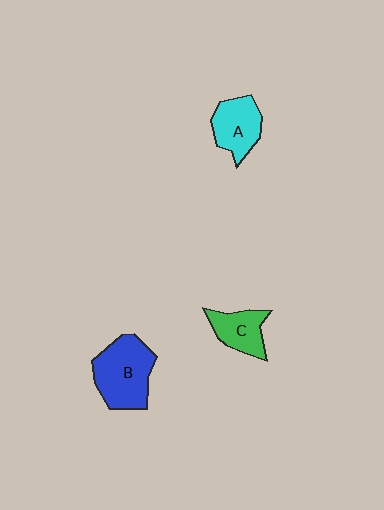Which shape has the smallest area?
Shape C (green).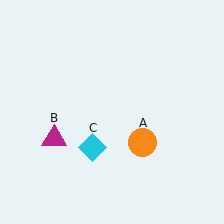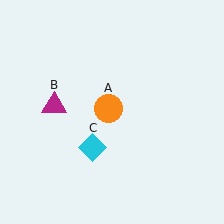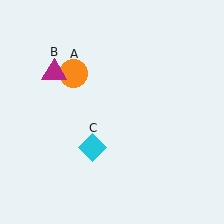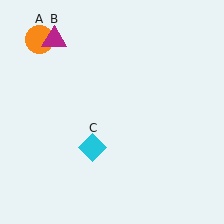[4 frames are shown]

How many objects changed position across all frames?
2 objects changed position: orange circle (object A), magenta triangle (object B).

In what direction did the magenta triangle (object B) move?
The magenta triangle (object B) moved up.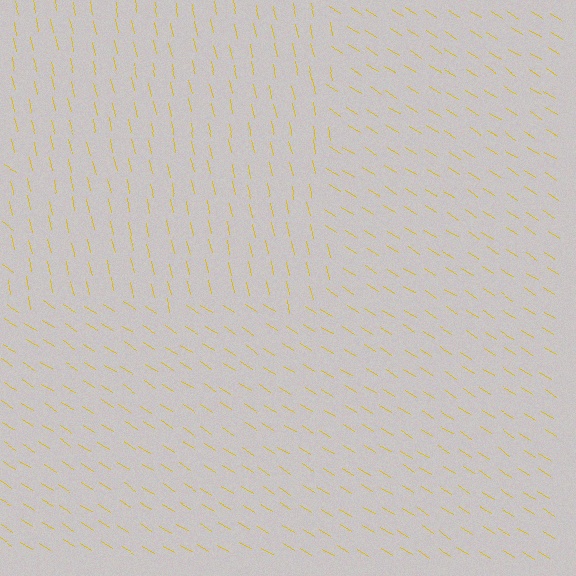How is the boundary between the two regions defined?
The boundary is defined purely by a change in line orientation (approximately 45 degrees difference). All lines are the same color and thickness.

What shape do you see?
I see a rectangle.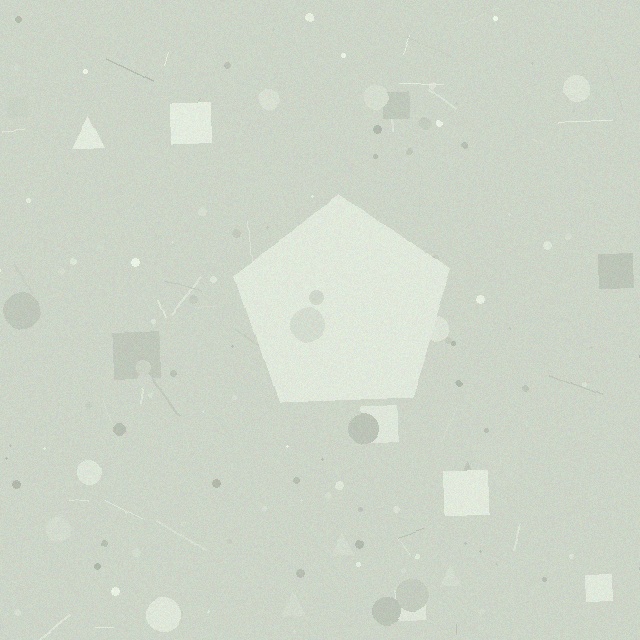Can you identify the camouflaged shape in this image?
The camouflaged shape is a pentagon.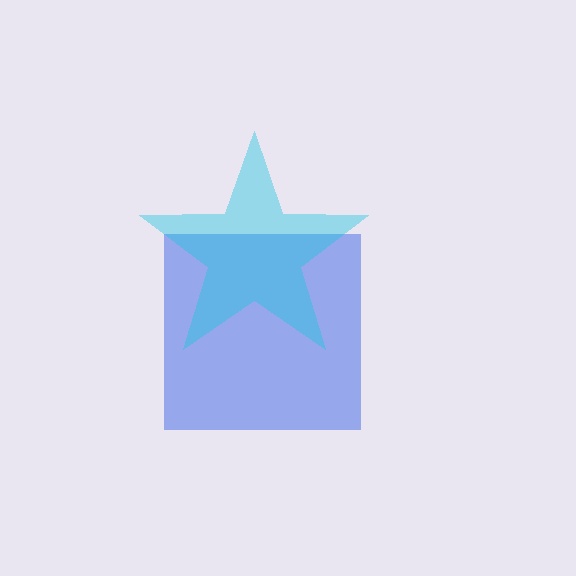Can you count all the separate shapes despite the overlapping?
Yes, there are 2 separate shapes.